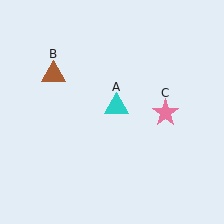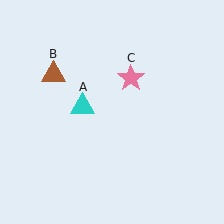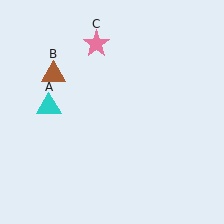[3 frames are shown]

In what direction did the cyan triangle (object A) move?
The cyan triangle (object A) moved left.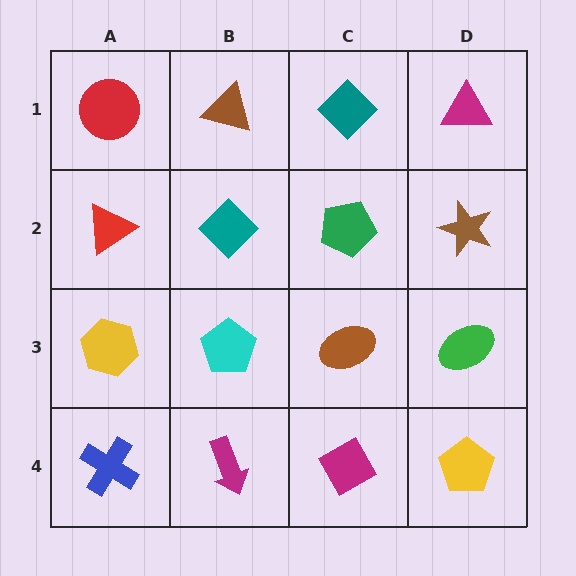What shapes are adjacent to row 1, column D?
A brown star (row 2, column D), a teal diamond (row 1, column C).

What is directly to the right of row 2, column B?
A green pentagon.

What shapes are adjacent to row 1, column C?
A green pentagon (row 2, column C), a brown triangle (row 1, column B), a magenta triangle (row 1, column D).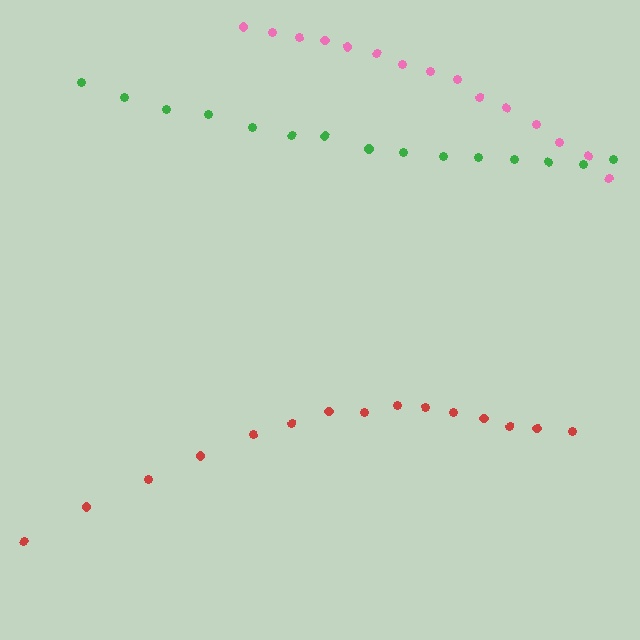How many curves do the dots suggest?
There are 3 distinct paths.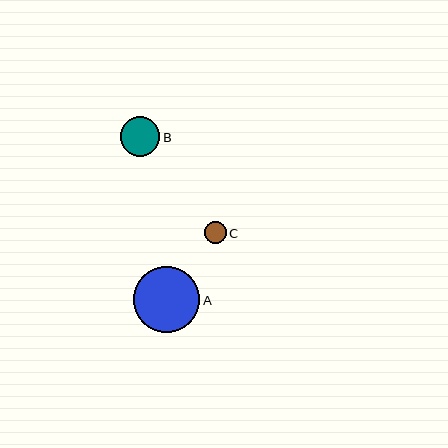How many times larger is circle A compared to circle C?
Circle A is approximately 3.0 times the size of circle C.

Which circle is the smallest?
Circle C is the smallest with a size of approximately 22 pixels.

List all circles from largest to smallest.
From largest to smallest: A, B, C.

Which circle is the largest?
Circle A is the largest with a size of approximately 66 pixels.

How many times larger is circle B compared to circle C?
Circle B is approximately 1.8 times the size of circle C.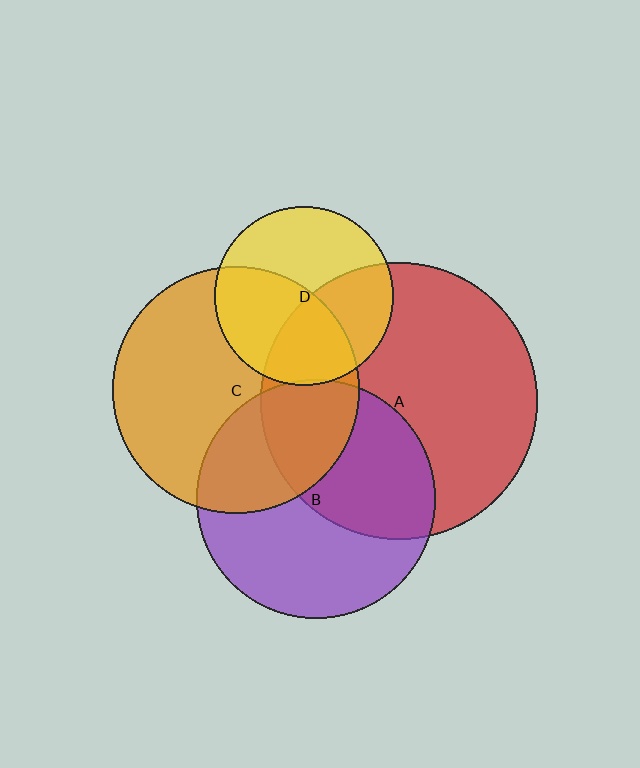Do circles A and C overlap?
Yes.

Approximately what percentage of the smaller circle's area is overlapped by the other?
Approximately 30%.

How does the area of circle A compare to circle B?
Approximately 1.3 times.